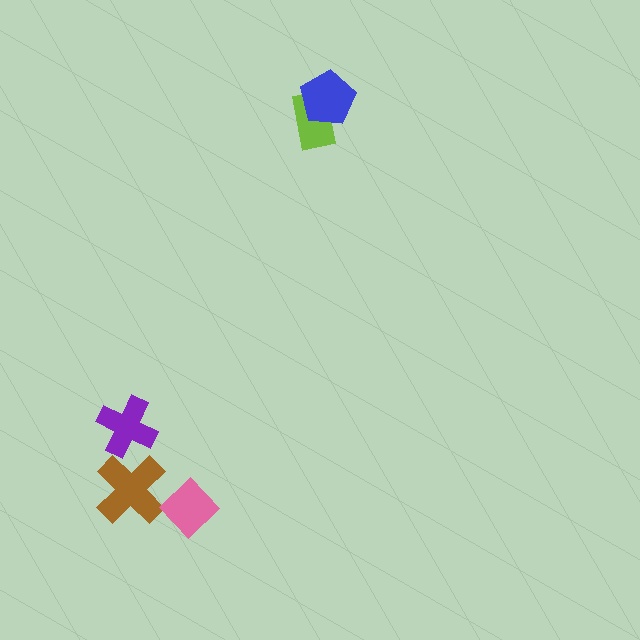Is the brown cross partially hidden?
No, no other shape covers it.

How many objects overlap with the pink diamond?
0 objects overlap with the pink diamond.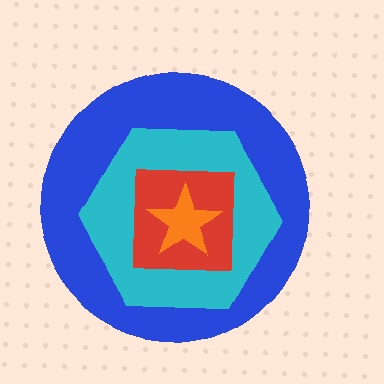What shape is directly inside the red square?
The orange star.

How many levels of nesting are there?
4.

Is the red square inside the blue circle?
Yes.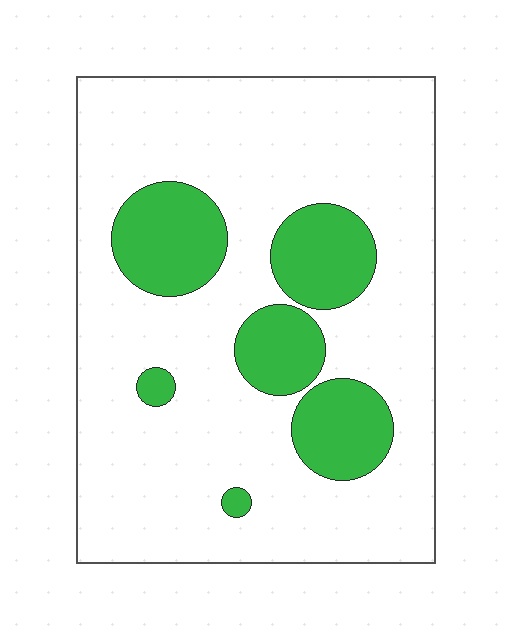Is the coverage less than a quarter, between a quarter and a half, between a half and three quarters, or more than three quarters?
Less than a quarter.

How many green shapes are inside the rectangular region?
6.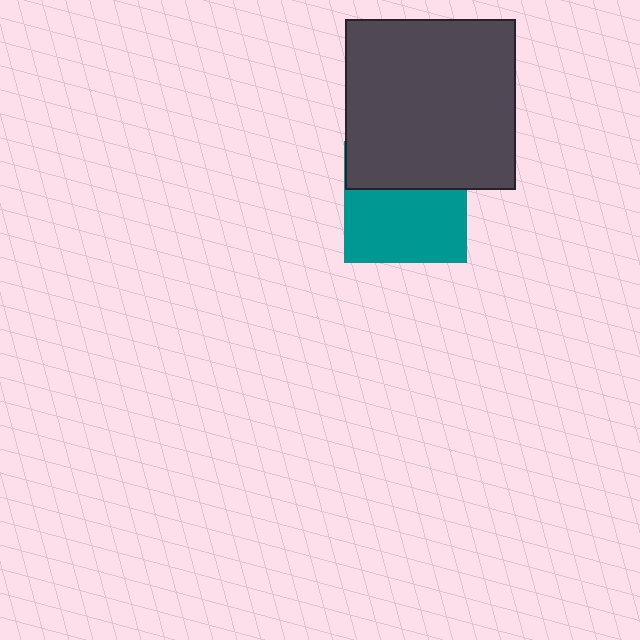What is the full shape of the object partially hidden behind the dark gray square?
The partially hidden object is a teal square.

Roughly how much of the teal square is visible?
About half of it is visible (roughly 61%).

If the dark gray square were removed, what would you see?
You would see the complete teal square.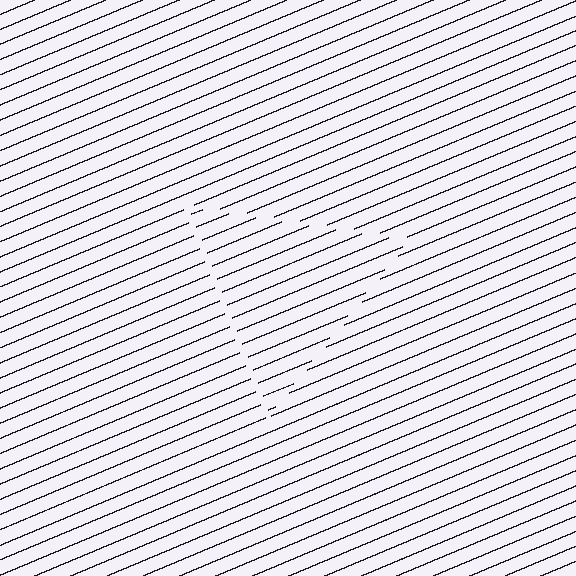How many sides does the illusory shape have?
3 sides — the line-ends trace a triangle.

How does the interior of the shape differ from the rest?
The interior of the shape contains the same grating, shifted by half a period — the contour is defined by the phase discontinuity where line-ends from the inner and outer gratings abut.